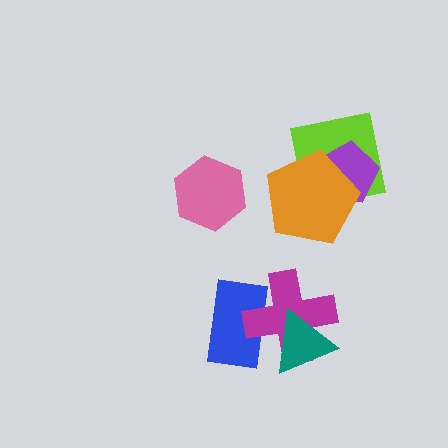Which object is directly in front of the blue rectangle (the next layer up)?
The magenta cross is directly in front of the blue rectangle.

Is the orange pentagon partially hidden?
No, no other shape covers it.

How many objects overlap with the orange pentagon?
2 objects overlap with the orange pentagon.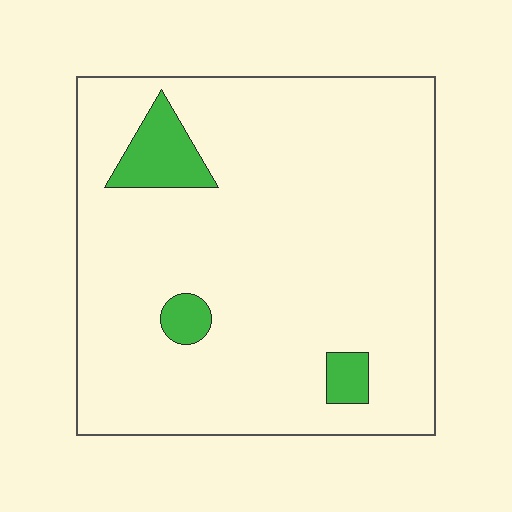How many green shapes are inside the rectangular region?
3.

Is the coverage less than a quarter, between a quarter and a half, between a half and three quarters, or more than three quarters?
Less than a quarter.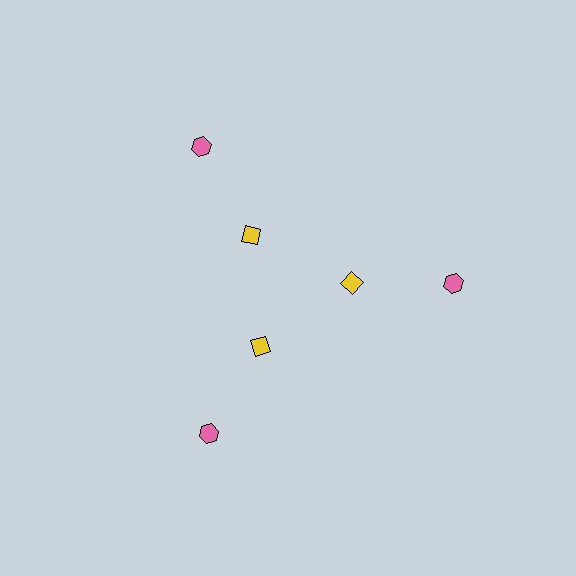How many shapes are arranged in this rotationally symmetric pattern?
There are 6 shapes, arranged in 3 groups of 2.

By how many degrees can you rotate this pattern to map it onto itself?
The pattern maps onto itself every 120 degrees of rotation.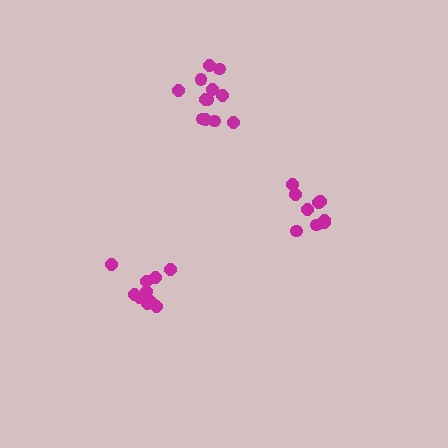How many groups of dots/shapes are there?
There are 3 groups.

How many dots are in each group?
Group 1: 12 dots, Group 2: 9 dots, Group 3: 10 dots (31 total).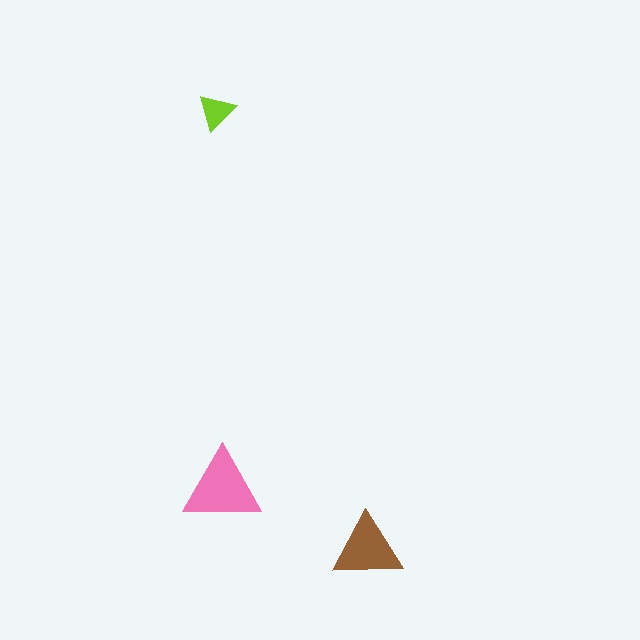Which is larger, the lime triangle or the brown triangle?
The brown one.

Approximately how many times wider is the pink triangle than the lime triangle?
About 2 times wider.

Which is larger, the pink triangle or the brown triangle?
The pink one.